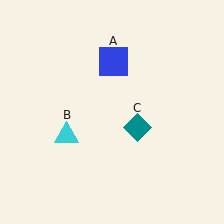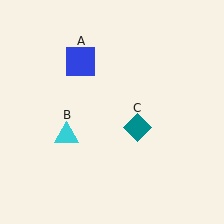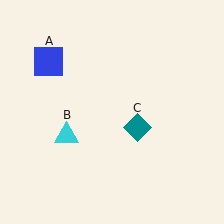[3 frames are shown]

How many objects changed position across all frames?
1 object changed position: blue square (object A).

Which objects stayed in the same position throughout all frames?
Cyan triangle (object B) and teal diamond (object C) remained stationary.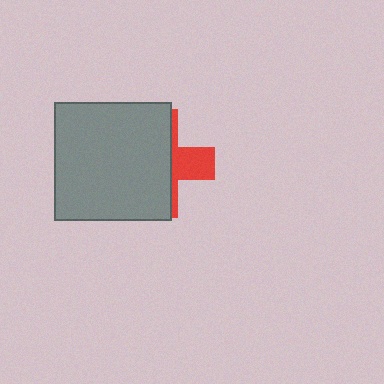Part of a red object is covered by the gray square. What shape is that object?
It is a cross.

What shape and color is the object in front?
The object in front is a gray square.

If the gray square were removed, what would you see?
You would see the complete red cross.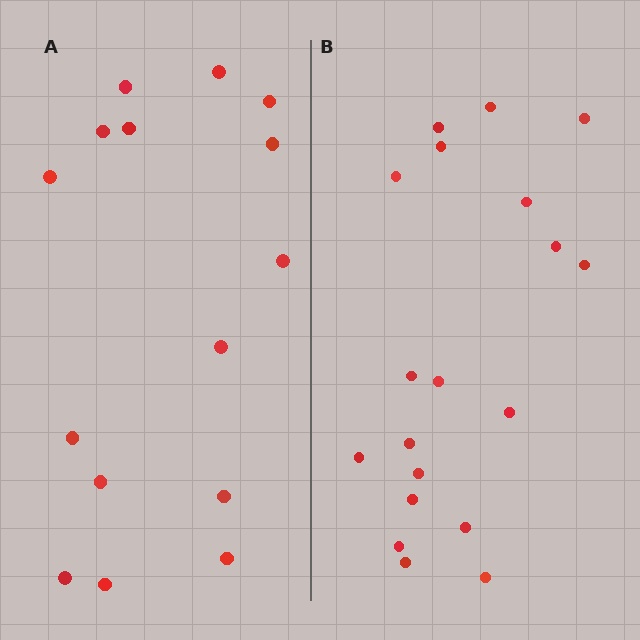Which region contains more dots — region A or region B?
Region B (the right region) has more dots.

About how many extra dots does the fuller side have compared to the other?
Region B has about 4 more dots than region A.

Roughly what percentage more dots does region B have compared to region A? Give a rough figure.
About 25% more.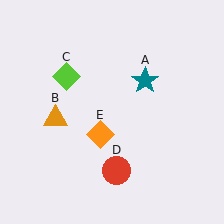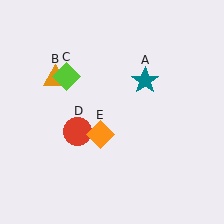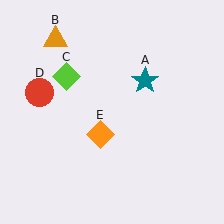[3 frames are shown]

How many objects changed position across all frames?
2 objects changed position: orange triangle (object B), red circle (object D).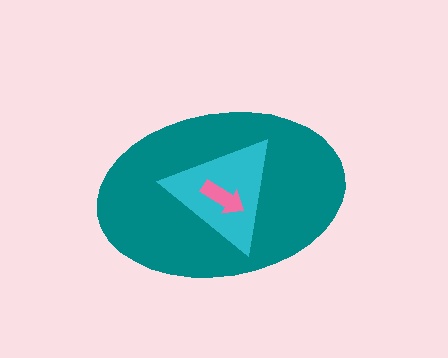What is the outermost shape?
The teal ellipse.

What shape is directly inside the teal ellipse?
The cyan triangle.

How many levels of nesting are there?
3.